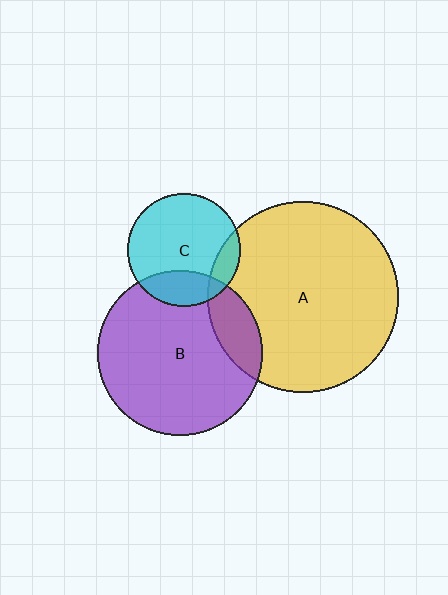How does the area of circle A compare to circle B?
Approximately 1.3 times.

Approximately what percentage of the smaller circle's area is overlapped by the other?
Approximately 15%.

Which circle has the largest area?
Circle A (yellow).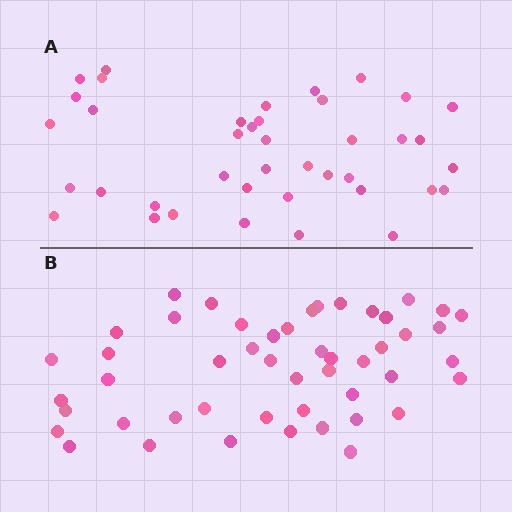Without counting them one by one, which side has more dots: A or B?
Region B (the bottom region) has more dots.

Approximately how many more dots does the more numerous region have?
Region B has roughly 8 or so more dots than region A.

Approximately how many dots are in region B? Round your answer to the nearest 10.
About 50 dots. (The exact count is 49, which rounds to 50.)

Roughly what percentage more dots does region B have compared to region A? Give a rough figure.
About 20% more.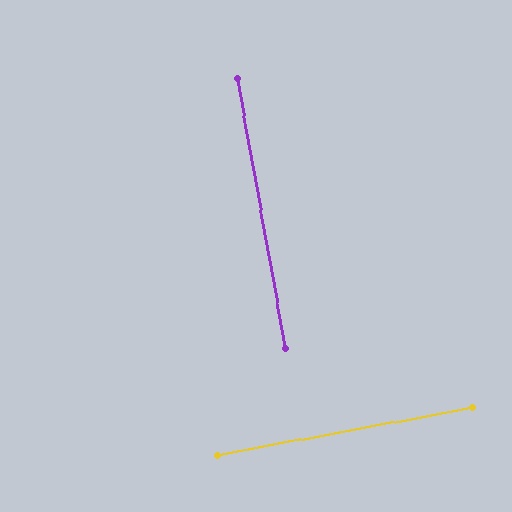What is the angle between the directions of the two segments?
Approximately 90 degrees.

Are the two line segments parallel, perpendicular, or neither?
Perpendicular — they meet at approximately 90°.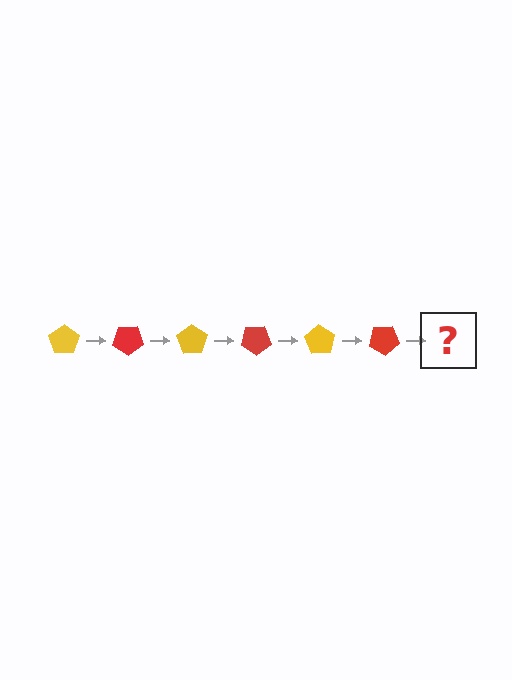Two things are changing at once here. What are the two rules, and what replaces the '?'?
The two rules are that it rotates 35 degrees each step and the color cycles through yellow and red. The '?' should be a yellow pentagon, rotated 210 degrees from the start.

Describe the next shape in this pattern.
It should be a yellow pentagon, rotated 210 degrees from the start.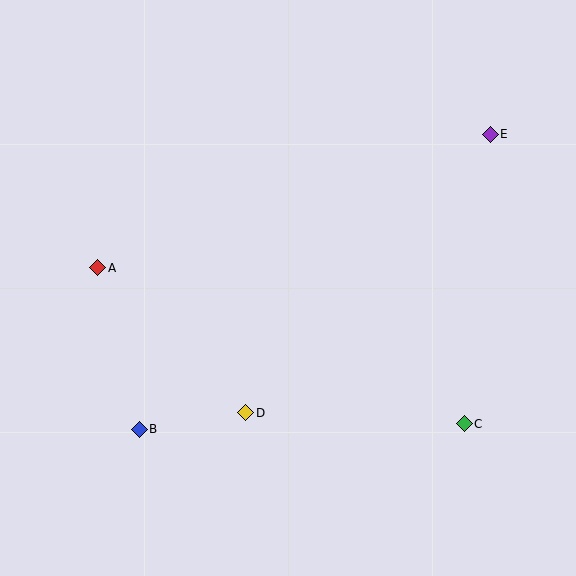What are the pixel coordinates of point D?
Point D is at (246, 413).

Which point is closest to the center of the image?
Point D at (246, 413) is closest to the center.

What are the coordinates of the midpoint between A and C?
The midpoint between A and C is at (281, 346).